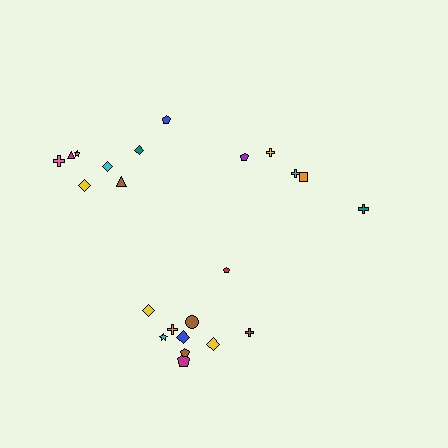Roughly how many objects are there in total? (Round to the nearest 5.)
Roughly 25 objects in total.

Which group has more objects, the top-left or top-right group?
The top-left group.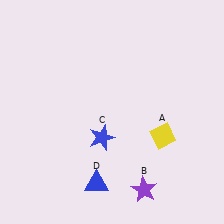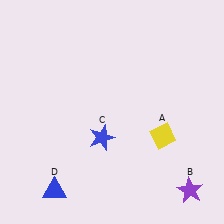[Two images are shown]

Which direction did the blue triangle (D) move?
The blue triangle (D) moved left.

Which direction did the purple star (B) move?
The purple star (B) moved right.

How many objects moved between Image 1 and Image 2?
2 objects moved between the two images.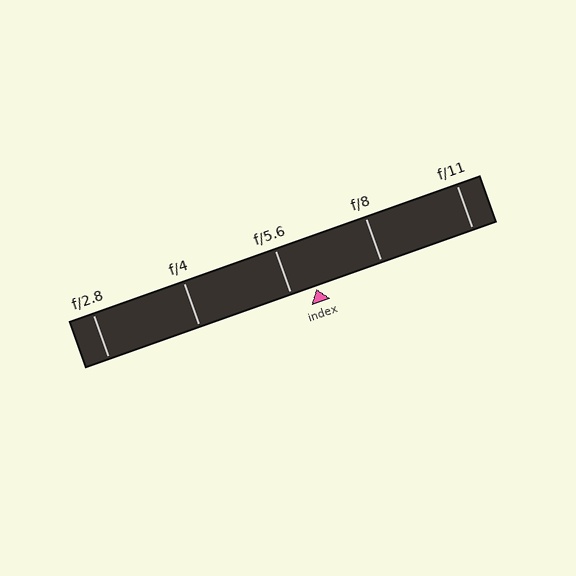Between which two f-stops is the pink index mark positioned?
The index mark is between f/5.6 and f/8.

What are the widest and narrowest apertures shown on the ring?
The widest aperture shown is f/2.8 and the narrowest is f/11.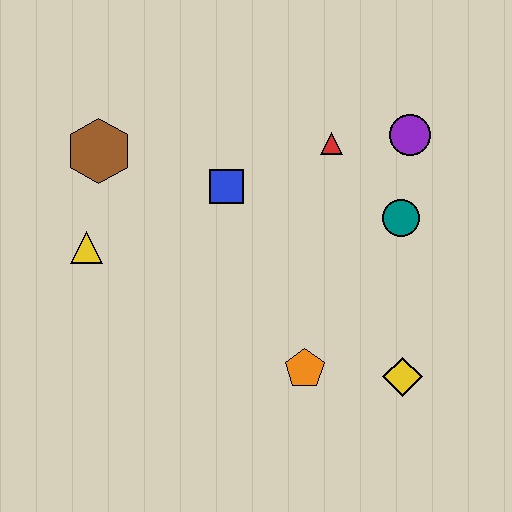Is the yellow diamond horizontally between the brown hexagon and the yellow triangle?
No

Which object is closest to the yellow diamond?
The orange pentagon is closest to the yellow diamond.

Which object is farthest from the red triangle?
The yellow triangle is farthest from the red triangle.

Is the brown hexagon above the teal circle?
Yes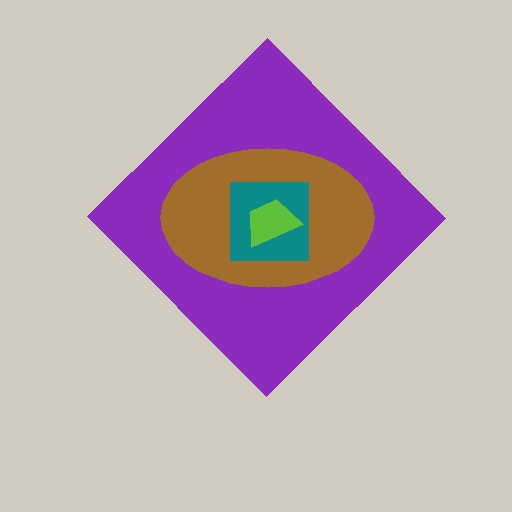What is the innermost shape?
The lime trapezoid.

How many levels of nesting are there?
4.